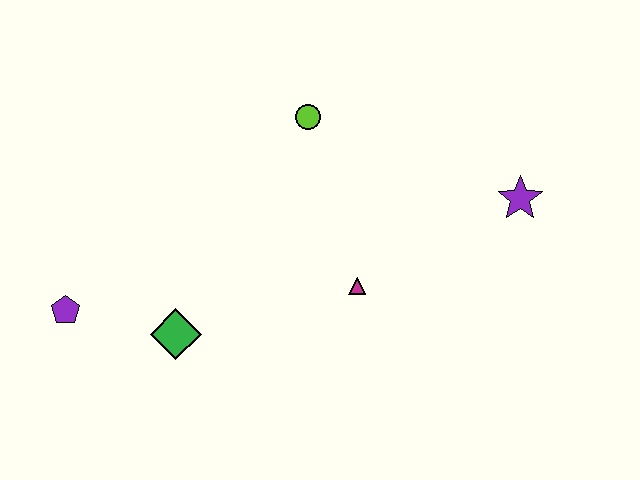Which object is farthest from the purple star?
The purple pentagon is farthest from the purple star.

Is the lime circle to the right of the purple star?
No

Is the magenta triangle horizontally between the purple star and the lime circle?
Yes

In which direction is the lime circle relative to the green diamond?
The lime circle is above the green diamond.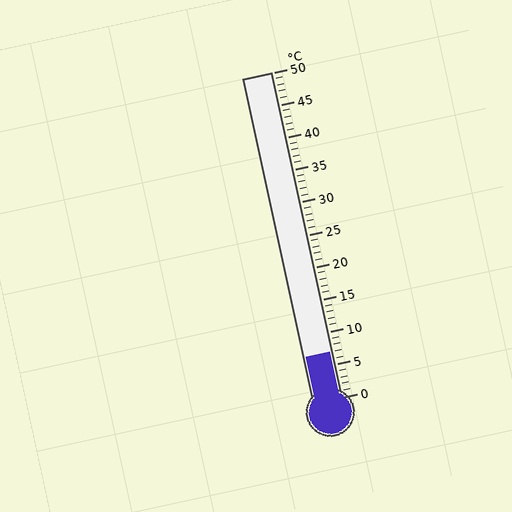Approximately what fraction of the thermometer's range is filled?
The thermometer is filled to approximately 15% of its range.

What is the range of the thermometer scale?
The thermometer scale ranges from 0°C to 50°C.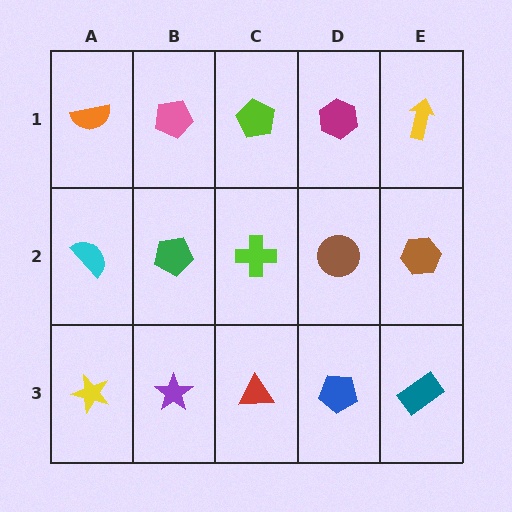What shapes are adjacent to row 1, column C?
A lime cross (row 2, column C), a pink pentagon (row 1, column B), a magenta hexagon (row 1, column D).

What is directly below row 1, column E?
A brown hexagon.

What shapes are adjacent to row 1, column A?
A cyan semicircle (row 2, column A), a pink pentagon (row 1, column B).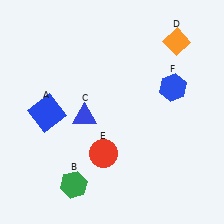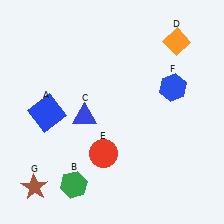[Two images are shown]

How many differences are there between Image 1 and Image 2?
There is 1 difference between the two images.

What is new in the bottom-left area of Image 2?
A brown star (G) was added in the bottom-left area of Image 2.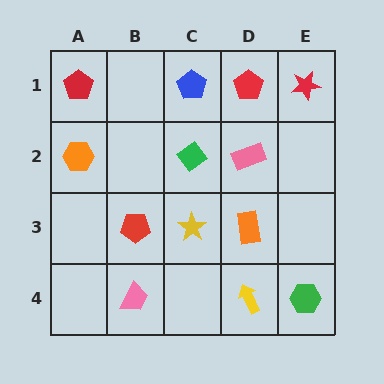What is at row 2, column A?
An orange hexagon.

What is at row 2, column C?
A green diamond.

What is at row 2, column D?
A pink rectangle.